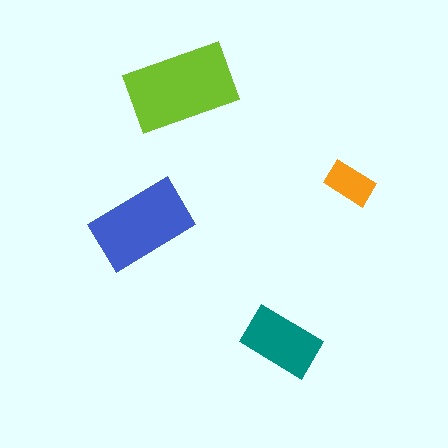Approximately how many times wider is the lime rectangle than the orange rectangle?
About 2 times wider.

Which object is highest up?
The lime rectangle is topmost.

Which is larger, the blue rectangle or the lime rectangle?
The lime one.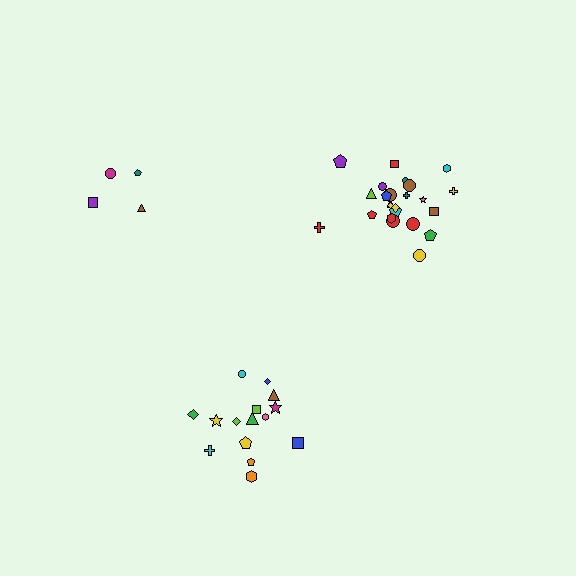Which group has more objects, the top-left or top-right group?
The top-right group.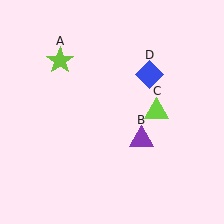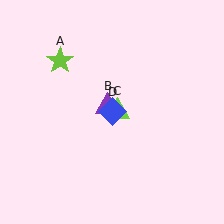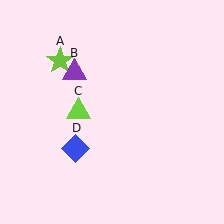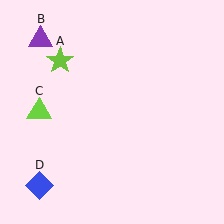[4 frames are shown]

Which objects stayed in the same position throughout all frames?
Lime star (object A) remained stationary.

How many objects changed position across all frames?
3 objects changed position: purple triangle (object B), lime triangle (object C), blue diamond (object D).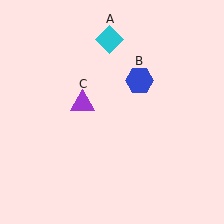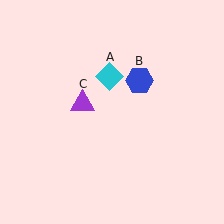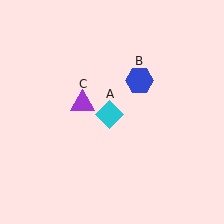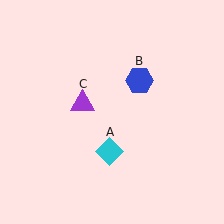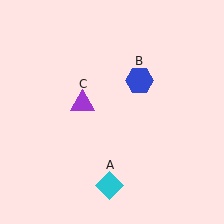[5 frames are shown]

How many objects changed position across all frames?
1 object changed position: cyan diamond (object A).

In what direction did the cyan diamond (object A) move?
The cyan diamond (object A) moved down.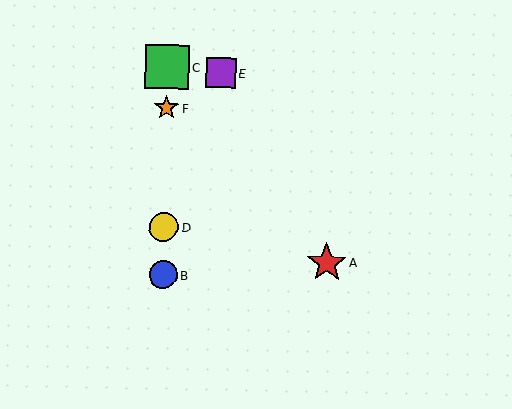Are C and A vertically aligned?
No, C is at x≈167 and A is at x≈327.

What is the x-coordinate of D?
Object D is at x≈164.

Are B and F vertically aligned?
Yes, both are at x≈163.